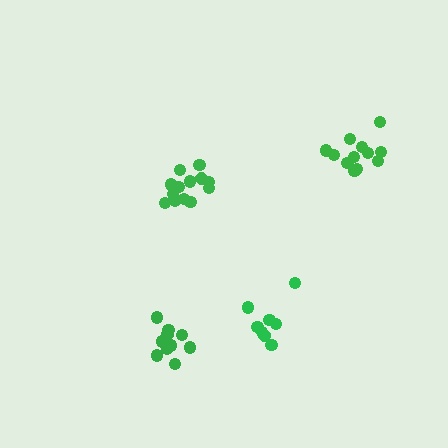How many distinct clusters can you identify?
There are 4 distinct clusters.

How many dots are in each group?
Group 1: 13 dots, Group 2: 12 dots, Group 3: 8 dots, Group 4: 11 dots (44 total).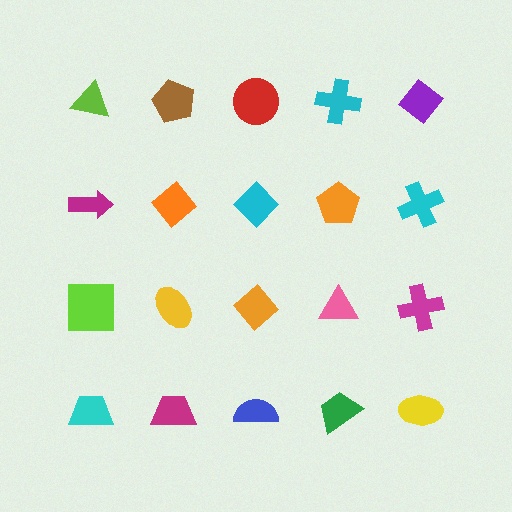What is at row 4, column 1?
A cyan trapezoid.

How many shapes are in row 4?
5 shapes.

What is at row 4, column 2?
A magenta trapezoid.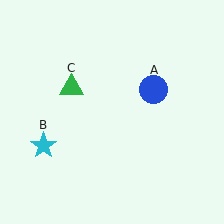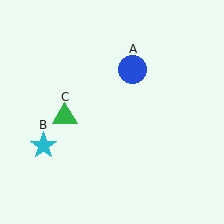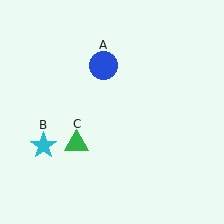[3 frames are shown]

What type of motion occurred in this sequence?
The blue circle (object A), green triangle (object C) rotated counterclockwise around the center of the scene.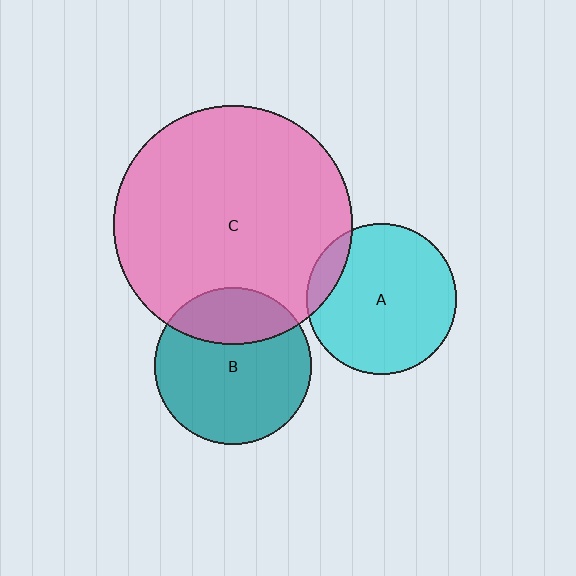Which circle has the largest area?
Circle C (pink).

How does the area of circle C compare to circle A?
Approximately 2.5 times.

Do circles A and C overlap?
Yes.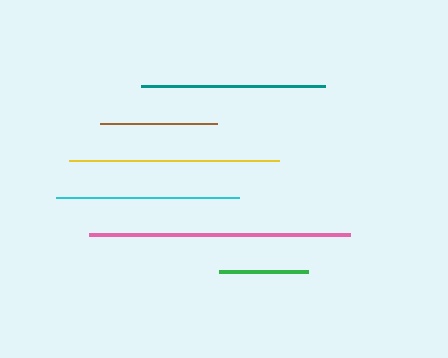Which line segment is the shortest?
The green line is the shortest at approximately 90 pixels.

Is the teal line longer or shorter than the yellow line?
The yellow line is longer than the teal line.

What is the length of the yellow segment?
The yellow segment is approximately 210 pixels long.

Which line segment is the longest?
The pink line is the longest at approximately 260 pixels.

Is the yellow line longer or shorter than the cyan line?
The yellow line is longer than the cyan line.